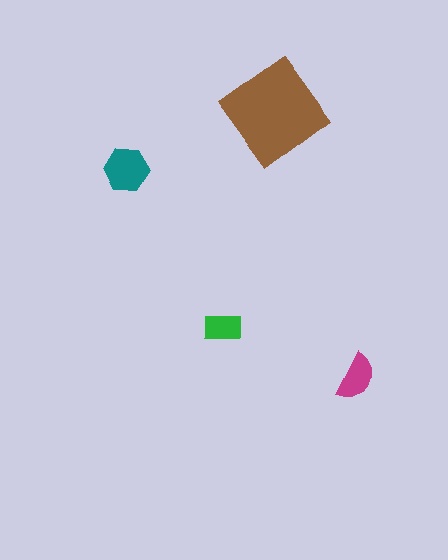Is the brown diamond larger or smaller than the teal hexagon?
Larger.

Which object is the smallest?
The green rectangle.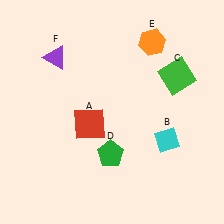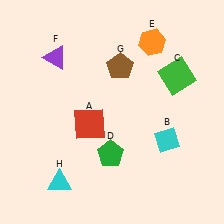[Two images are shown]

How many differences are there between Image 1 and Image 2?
There are 2 differences between the two images.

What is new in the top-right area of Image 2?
A brown pentagon (G) was added in the top-right area of Image 2.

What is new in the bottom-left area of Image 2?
A cyan triangle (H) was added in the bottom-left area of Image 2.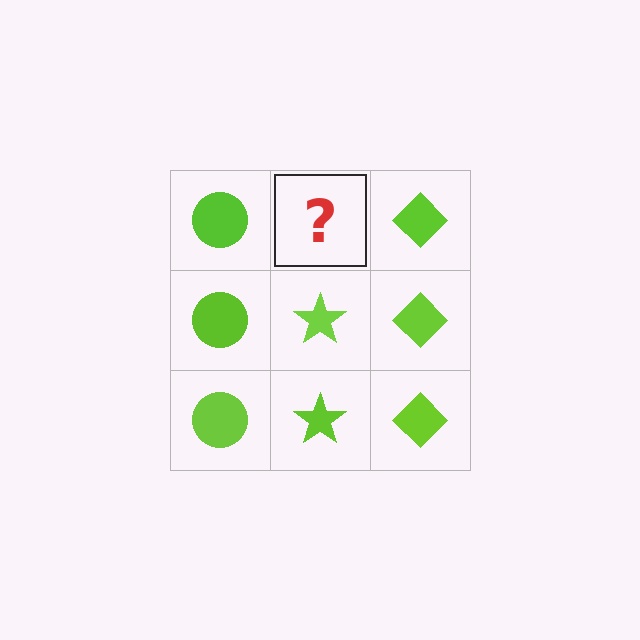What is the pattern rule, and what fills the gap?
The rule is that each column has a consistent shape. The gap should be filled with a lime star.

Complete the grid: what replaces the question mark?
The question mark should be replaced with a lime star.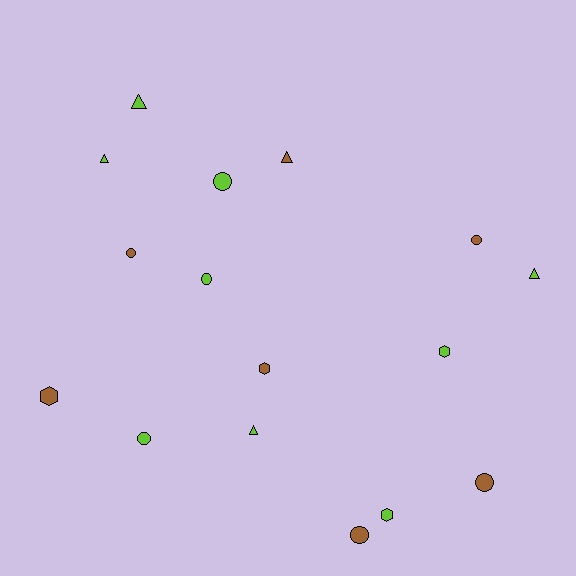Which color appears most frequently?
Lime, with 9 objects.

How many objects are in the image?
There are 16 objects.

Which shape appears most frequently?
Circle, with 7 objects.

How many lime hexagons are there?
There are 2 lime hexagons.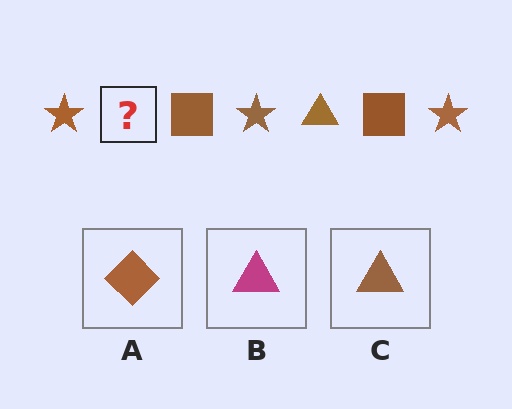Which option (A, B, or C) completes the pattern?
C.